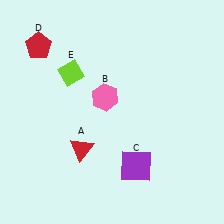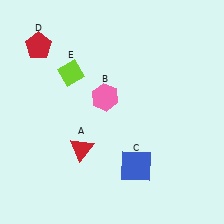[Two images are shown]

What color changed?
The square (C) changed from purple in Image 1 to blue in Image 2.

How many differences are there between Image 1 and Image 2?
There is 1 difference between the two images.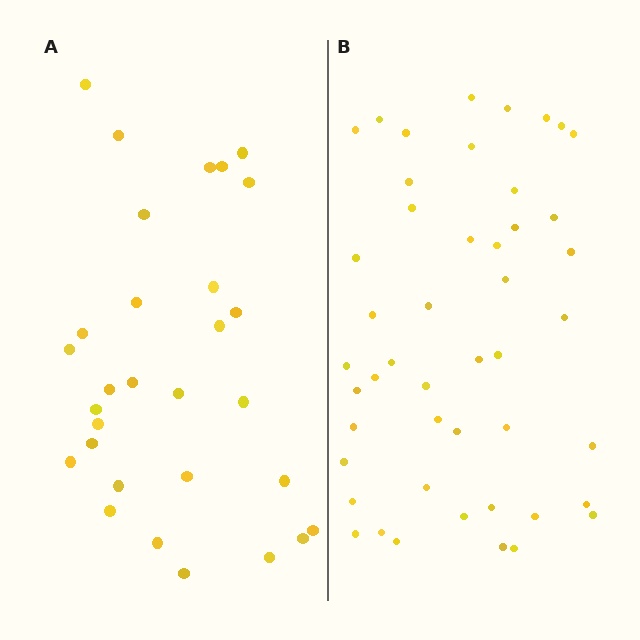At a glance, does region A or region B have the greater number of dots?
Region B (the right region) has more dots.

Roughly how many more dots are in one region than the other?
Region B has approximately 15 more dots than region A.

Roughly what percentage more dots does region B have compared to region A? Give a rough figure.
About 55% more.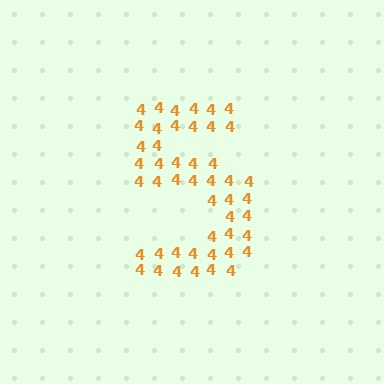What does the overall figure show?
The overall figure shows the digit 5.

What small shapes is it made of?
It is made of small digit 4's.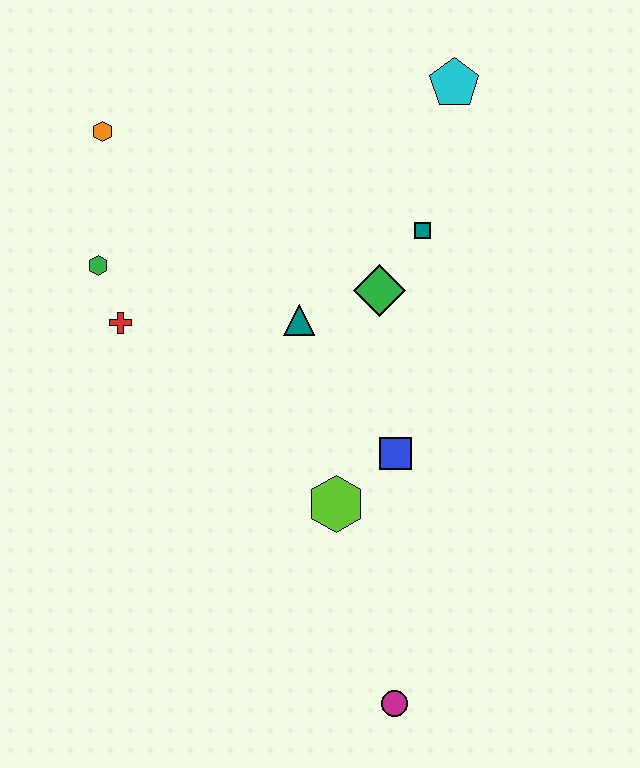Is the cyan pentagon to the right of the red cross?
Yes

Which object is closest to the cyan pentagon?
The teal square is closest to the cyan pentagon.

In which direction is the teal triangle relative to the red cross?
The teal triangle is to the right of the red cross.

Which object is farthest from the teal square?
The magenta circle is farthest from the teal square.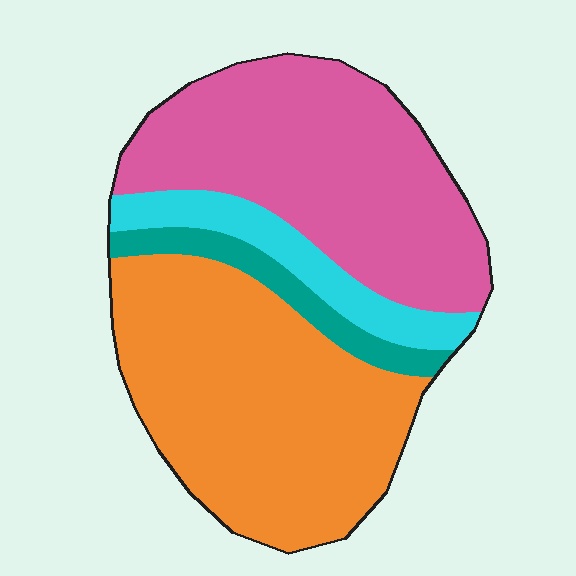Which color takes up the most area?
Orange, at roughly 45%.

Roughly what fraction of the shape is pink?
Pink covers 39% of the shape.